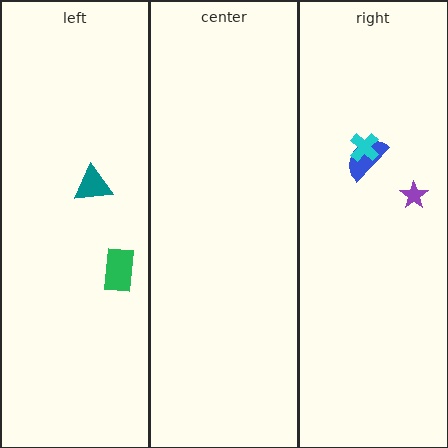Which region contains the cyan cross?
The right region.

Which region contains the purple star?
The right region.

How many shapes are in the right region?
3.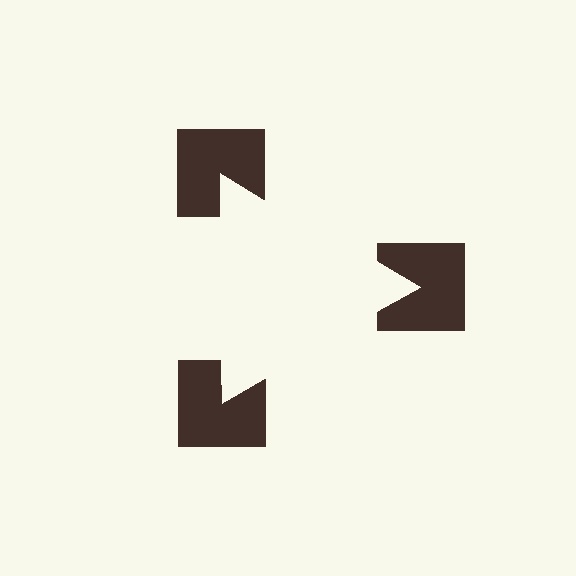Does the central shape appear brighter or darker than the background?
It typically appears slightly brighter than the background, even though no actual brightness change is drawn.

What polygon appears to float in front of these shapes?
An illusory triangle — its edges are inferred from the aligned wedge cuts in the notched squares, not physically drawn.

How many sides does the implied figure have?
3 sides.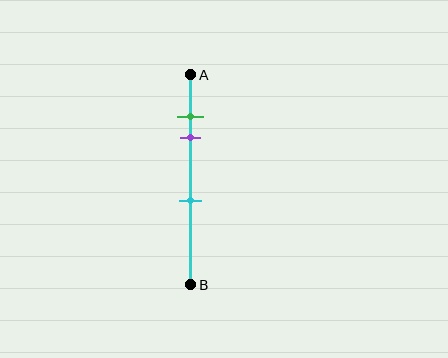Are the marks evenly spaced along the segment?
No, the marks are not evenly spaced.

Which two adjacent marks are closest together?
The green and purple marks are the closest adjacent pair.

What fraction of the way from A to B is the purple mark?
The purple mark is approximately 30% (0.3) of the way from A to B.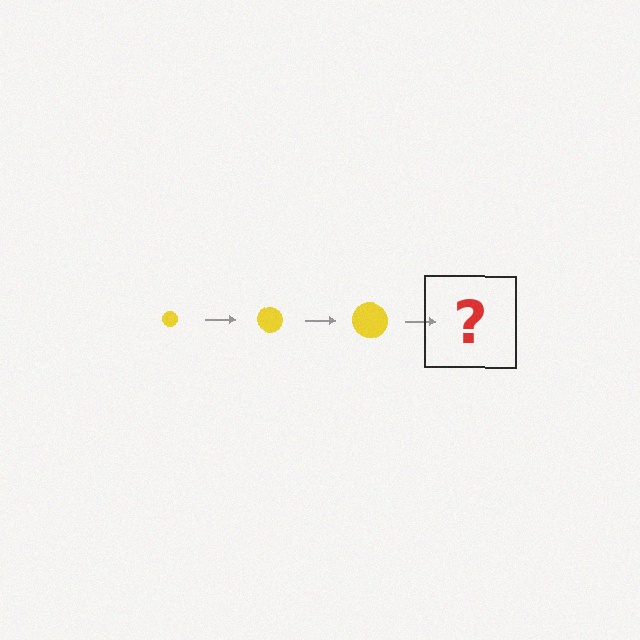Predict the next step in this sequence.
The next step is a yellow circle, larger than the previous one.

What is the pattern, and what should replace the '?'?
The pattern is that the circle gets progressively larger each step. The '?' should be a yellow circle, larger than the previous one.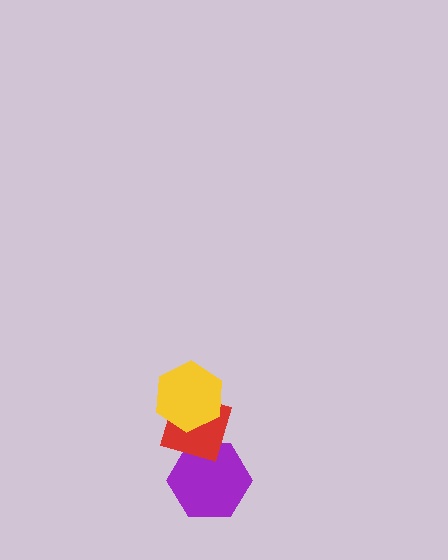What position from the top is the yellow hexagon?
The yellow hexagon is 1st from the top.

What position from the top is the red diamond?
The red diamond is 2nd from the top.